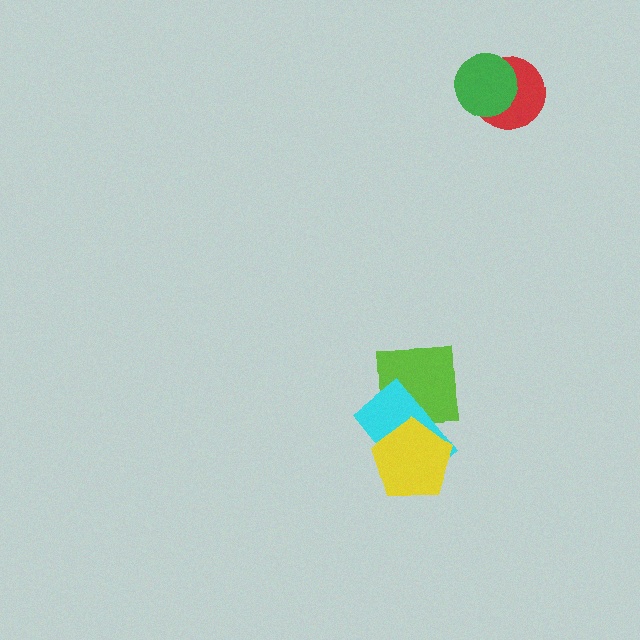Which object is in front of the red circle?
The green circle is in front of the red circle.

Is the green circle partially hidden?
No, no other shape covers it.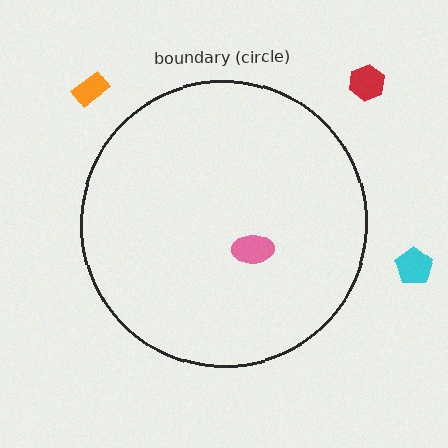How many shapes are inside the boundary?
1 inside, 3 outside.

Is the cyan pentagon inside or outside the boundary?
Outside.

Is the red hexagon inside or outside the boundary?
Outside.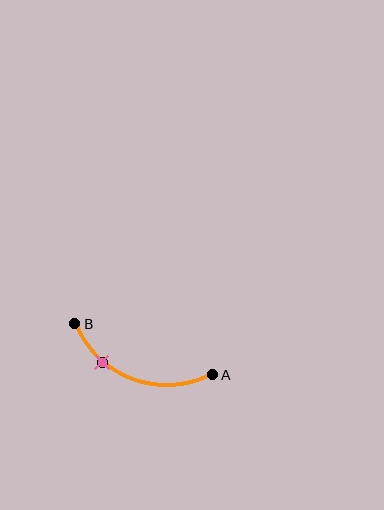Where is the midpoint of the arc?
The arc midpoint is the point on the curve farthest from the straight line joining A and B. It sits below that line.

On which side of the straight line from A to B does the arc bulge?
The arc bulges below the straight line connecting A and B.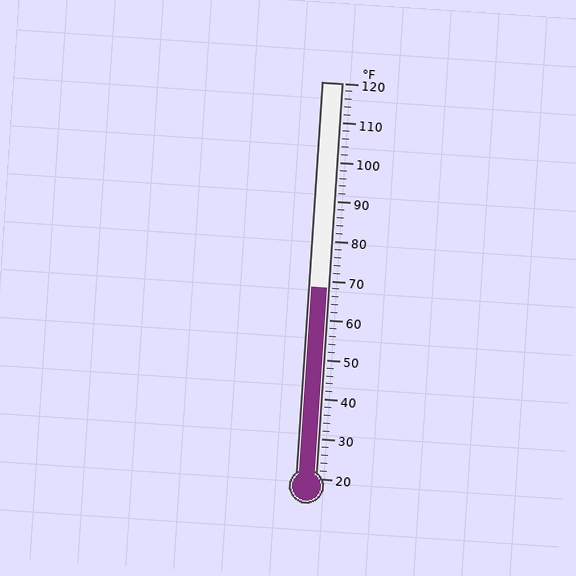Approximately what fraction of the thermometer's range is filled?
The thermometer is filled to approximately 50% of its range.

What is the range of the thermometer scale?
The thermometer scale ranges from 20°F to 120°F.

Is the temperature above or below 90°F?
The temperature is below 90°F.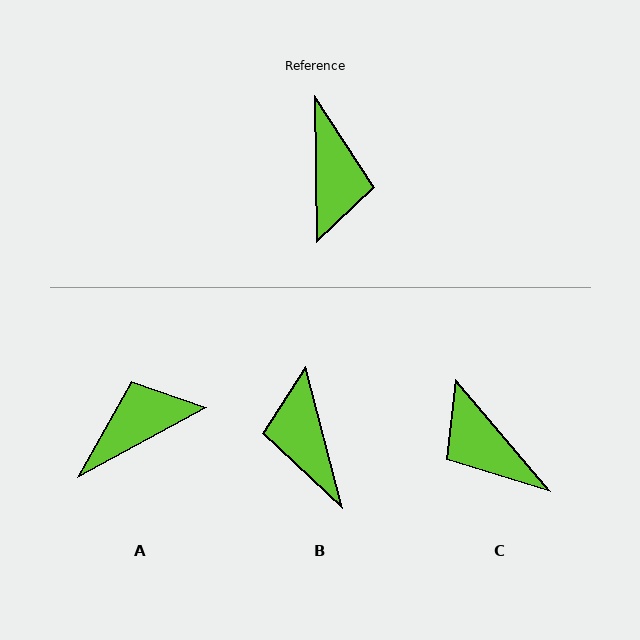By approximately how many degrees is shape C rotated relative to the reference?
Approximately 140 degrees clockwise.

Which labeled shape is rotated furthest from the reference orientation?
B, about 166 degrees away.